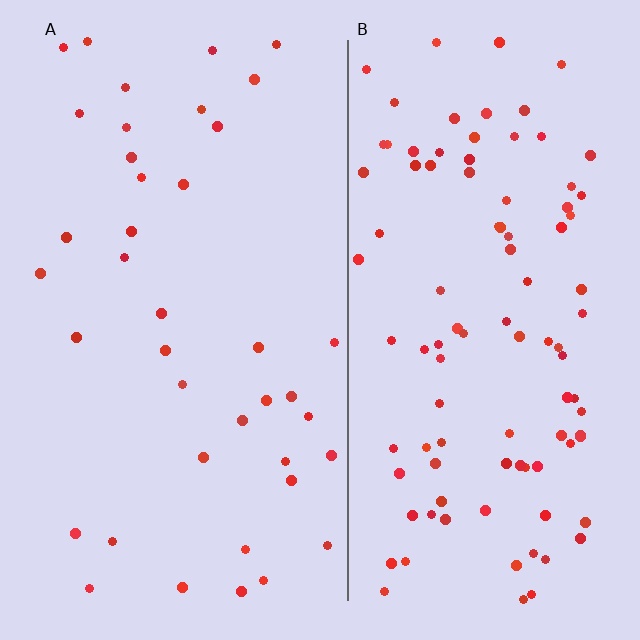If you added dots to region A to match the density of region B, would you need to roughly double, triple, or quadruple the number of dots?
Approximately triple.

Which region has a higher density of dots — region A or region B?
B (the right).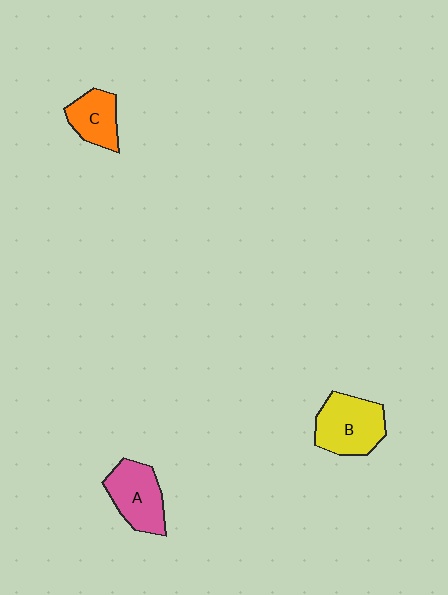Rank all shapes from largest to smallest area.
From largest to smallest: B (yellow), A (pink), C (orange).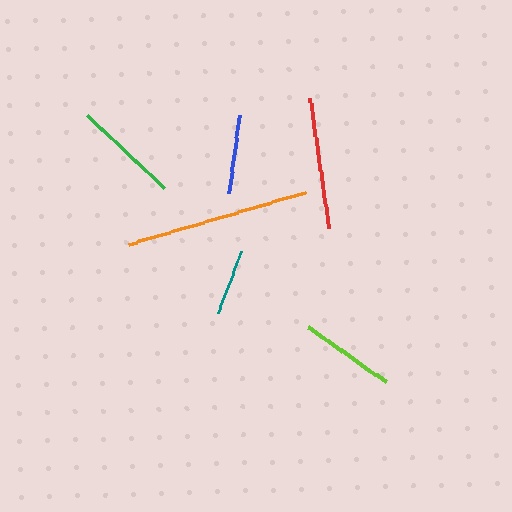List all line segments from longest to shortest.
From longest to shortest: orange, red, green, lime, blue, teal.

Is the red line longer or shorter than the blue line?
The red line is longer than the blue line.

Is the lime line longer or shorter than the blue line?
The lime line is longer than the blue line.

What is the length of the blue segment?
The blue segment is approximately 78 pixels long.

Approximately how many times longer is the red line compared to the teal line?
The red line is approximately 2.0 times the length of the teal line.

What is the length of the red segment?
The red segment is approximately 131 pixels long.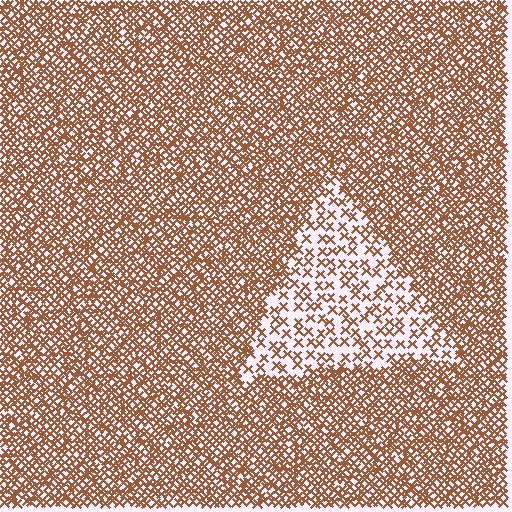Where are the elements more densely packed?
The elements are more densely packed outside the triangle boundary.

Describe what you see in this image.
The image contains small brown elements arranged at two different densities. A triangle-shaped region is visible where the elements are less densely packed than the surrounding area.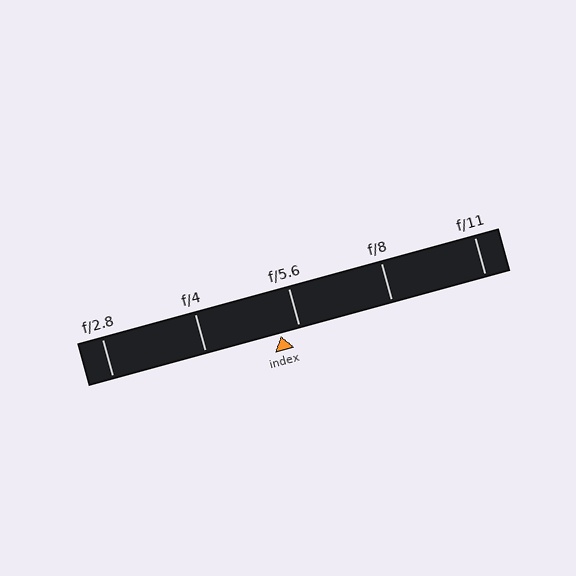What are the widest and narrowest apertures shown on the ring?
The widest aperture shown is f/2.8 and the narrowest is f/11.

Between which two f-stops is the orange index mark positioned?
The index mark is between f/4 and f/5.6.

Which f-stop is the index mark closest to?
The index mark is closest to f/5.6.